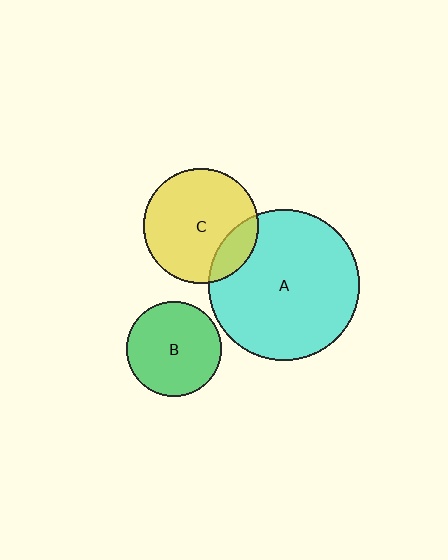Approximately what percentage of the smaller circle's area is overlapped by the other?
Approximately 15%.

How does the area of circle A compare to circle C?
Approximately 1.7 times.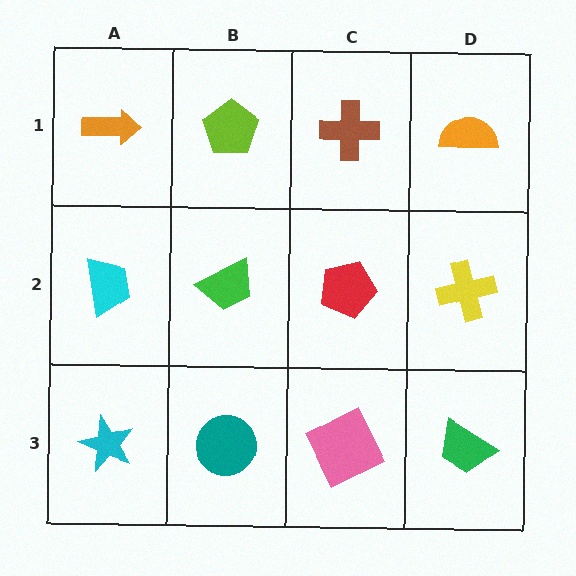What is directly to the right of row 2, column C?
A yellow cross.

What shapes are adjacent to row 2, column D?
An orange semicircle (row 1, column D), a green trapezoid (row 3, column D), a red pentagon (row 2, column C).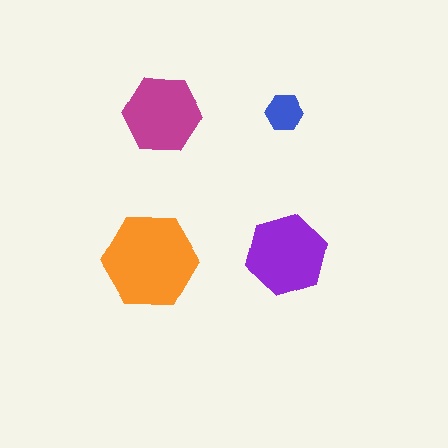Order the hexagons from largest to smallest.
the orange one, the purple one, the magenta one, the blue one.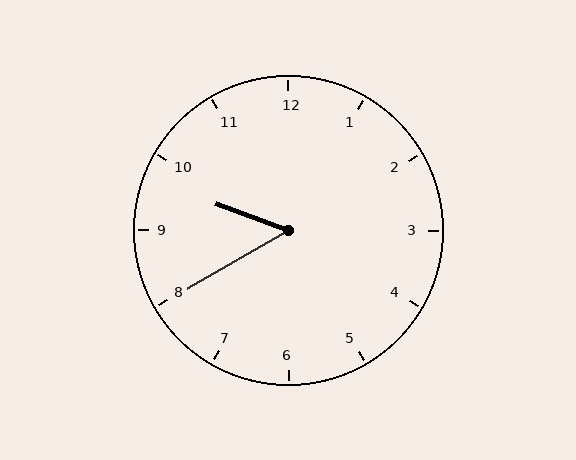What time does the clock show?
9:40.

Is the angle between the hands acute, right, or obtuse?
It is acute.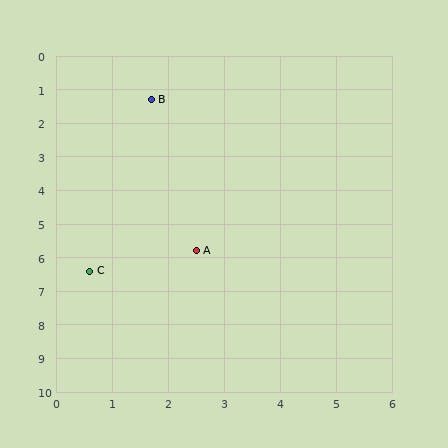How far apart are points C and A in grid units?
Points C and A are about 2.0 grid units apart.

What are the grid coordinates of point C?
Point C is at approximately (0.6, 6.4).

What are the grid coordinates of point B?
Point B is at approximately (1.7, 1.3).